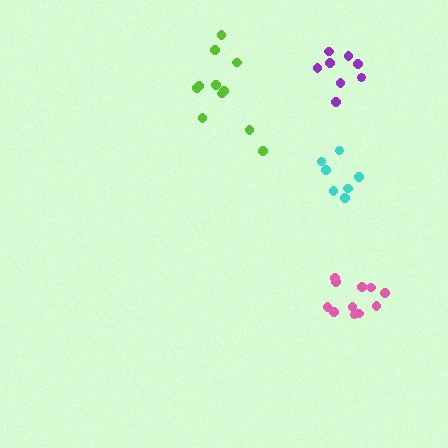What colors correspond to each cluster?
The clusters are colored: pink, cyan, purple, lime.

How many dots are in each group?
Group 1: 11 dots, Group 2: 8 dots, Group 3: 8 dots, Group 4: 11 dots (38 total).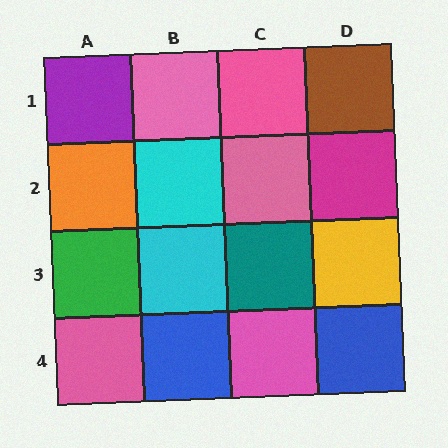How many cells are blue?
2 cells are blue.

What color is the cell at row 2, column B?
Cyan.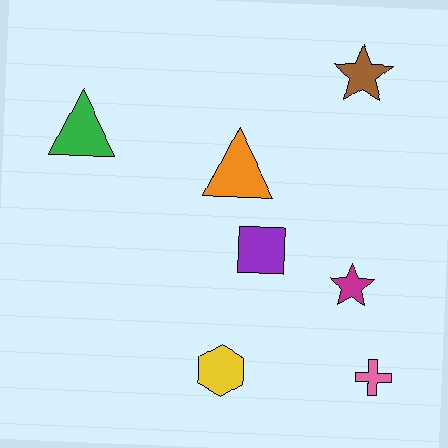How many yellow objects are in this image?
There is 1 yellow object.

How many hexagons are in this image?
There is 1 hexagon.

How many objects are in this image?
There are 7 objects.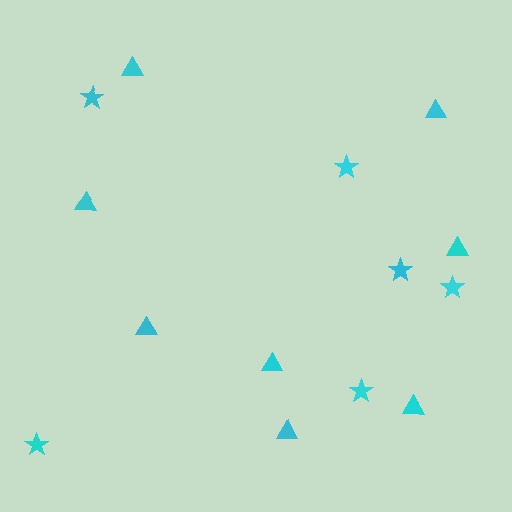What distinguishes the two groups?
There are 2 groups: one group of stars (6) and one group of triangles (8).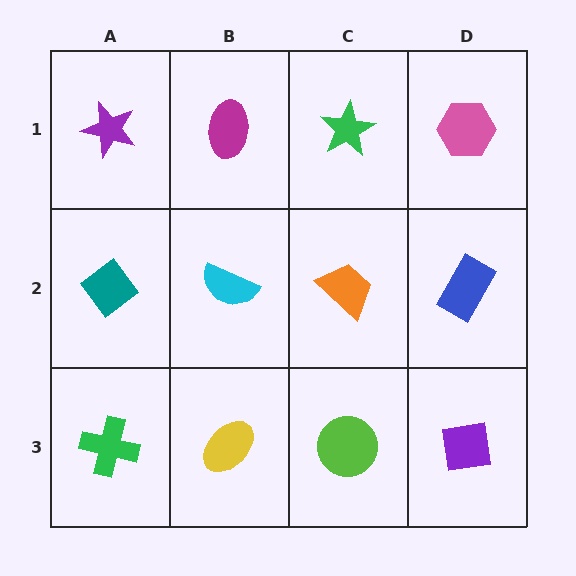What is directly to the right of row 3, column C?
A purple square.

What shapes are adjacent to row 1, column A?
A teal diamond (row 2, column A), a magenta ellipse (row 1, column B).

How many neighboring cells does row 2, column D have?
3.